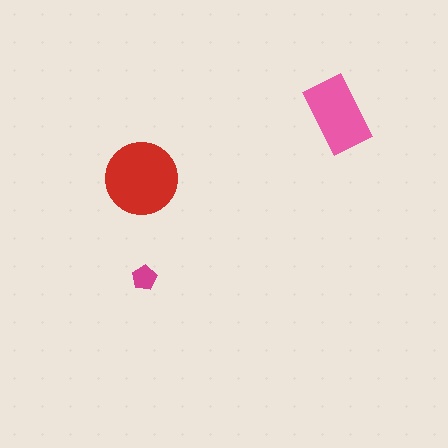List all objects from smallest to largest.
The magenta pentagon, the pink rectangle, the red circle.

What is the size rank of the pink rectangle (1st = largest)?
2nd.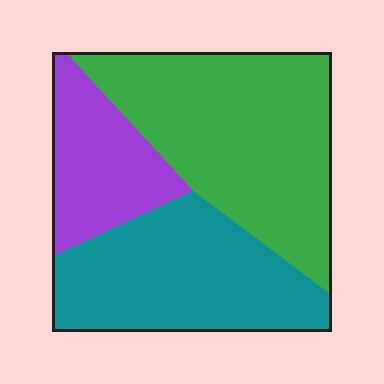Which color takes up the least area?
Purple, at roughly 20%.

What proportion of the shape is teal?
Teal takes up about one third (1/3) of the shape.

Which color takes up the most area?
Green, at roughly 45%.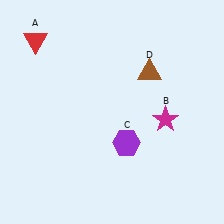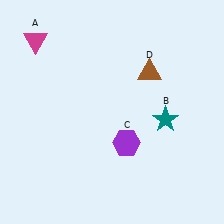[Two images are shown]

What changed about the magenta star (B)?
In Image 1, B is magenta. In Image 2, it changed to teal.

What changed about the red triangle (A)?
In Image 1, A is red. In Image 2, it changed to magenta.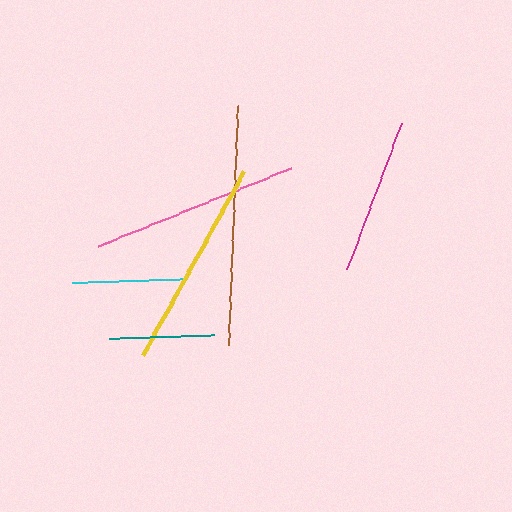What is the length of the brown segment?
The brown segment is approximately 239 pixels long.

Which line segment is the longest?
The brown line is the longest at approximately 239 pixels.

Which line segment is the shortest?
The teal line is the shortest at approximately 104 pixels.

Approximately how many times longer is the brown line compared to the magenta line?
The brown line is approximately 1.5 times the length of the magenta line.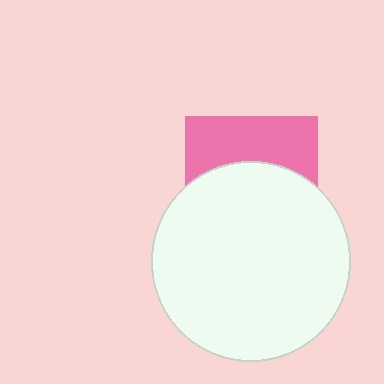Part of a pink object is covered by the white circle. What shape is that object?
It is a square.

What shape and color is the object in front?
The object in front is a white circle.